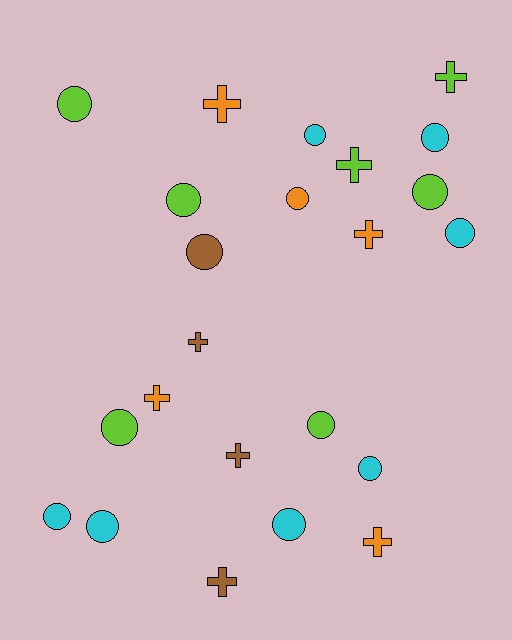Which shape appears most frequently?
Circle, with 14 objects.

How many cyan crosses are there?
There are no cyan crosses.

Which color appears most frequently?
Cyan, with 7 objects.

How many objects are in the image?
There are 23 objects.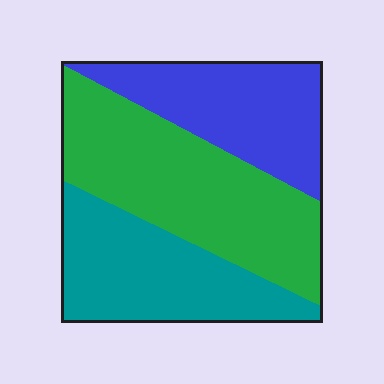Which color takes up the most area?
Green, at roughly 40%.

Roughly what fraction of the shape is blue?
Blue covers about 30% of the shape.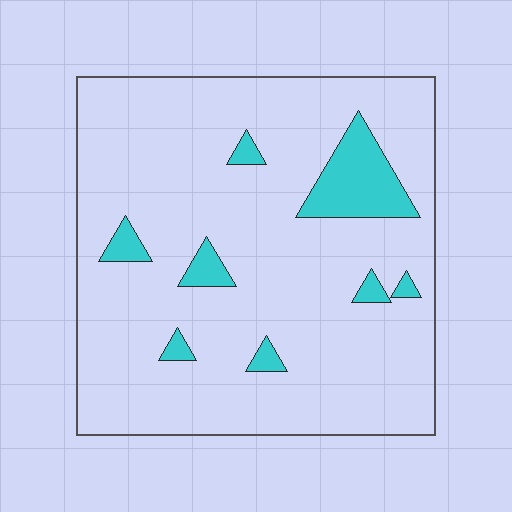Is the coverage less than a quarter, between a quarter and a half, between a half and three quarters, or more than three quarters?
Less than a quarter.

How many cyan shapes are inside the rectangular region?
8.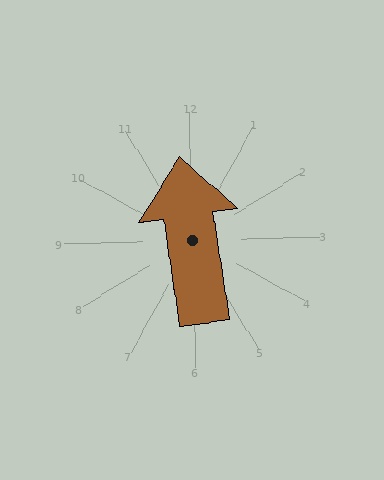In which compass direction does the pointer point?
North.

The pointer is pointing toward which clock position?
Roughly 12 o'clock.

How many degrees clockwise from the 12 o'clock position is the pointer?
Approximately 353 degrees.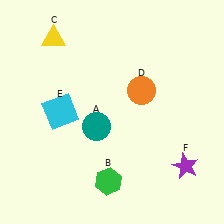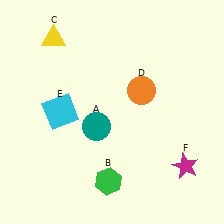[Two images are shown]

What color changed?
The star (F) changed from purple in Image 1 to magenta in Image 2.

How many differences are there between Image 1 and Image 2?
There is 1 difference between the two images.